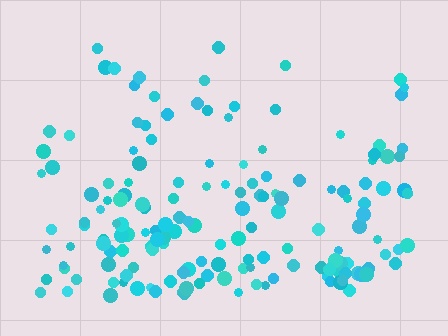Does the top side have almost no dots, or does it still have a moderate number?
Still a moderate number, just noticeably fewer than the bottom.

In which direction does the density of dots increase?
From top to bottom, with the bottom side densest.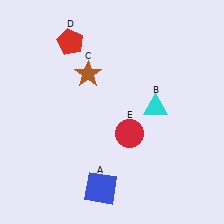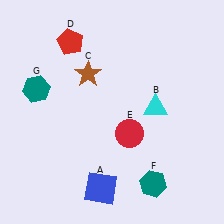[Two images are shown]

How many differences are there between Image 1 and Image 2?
There are 2 differences between the two images.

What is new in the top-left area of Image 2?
A teal hexagon (G) was added in the top-left area of Image 2.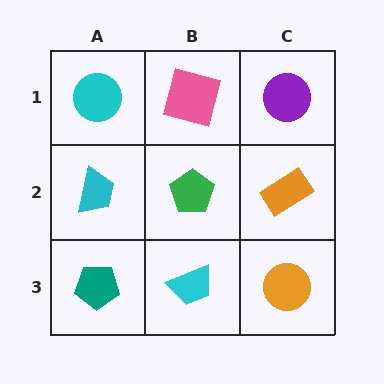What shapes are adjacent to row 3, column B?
A green pentagon (row 2, column B), a teal pentagon (row 3, column A), an orange circle (row 3, column C).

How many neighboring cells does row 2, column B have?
4.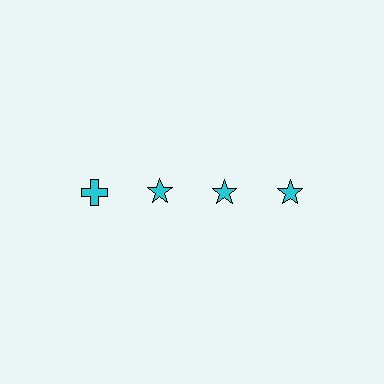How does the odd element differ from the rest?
It has a different shape: cross instead of star.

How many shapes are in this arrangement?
There are 4 shapes arranged in a grid pattern.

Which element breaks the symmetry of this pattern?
The cyan cross in the top row, leftmost column breaks the symmetry. All other shapes are cyan stars.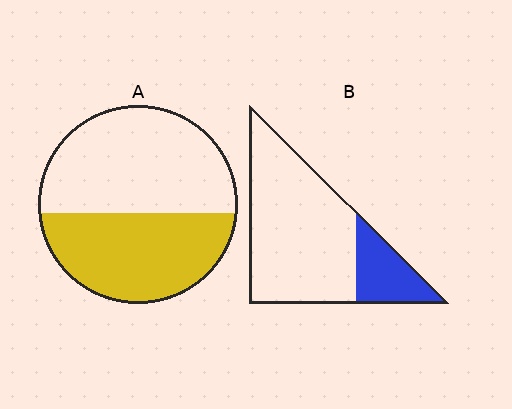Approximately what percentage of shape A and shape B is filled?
A is approximately 45% and B is approximately 20%.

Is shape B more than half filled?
No.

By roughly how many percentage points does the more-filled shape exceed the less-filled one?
By roughly 25 percentage points (A over B).